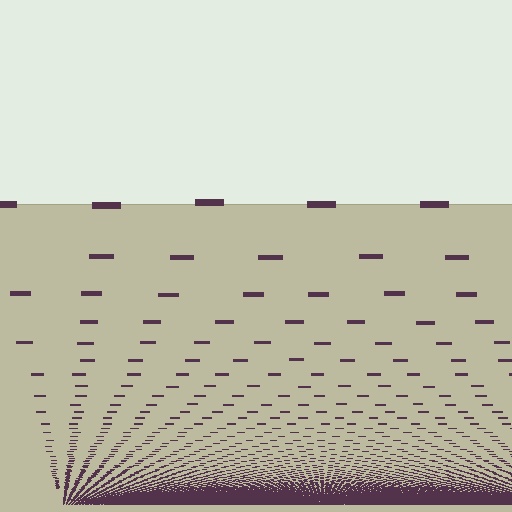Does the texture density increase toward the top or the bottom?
Density increases toward the bottom.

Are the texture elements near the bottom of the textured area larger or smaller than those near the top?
Smaller. The gradient is inverted — elements near the bottom are smaller and denser.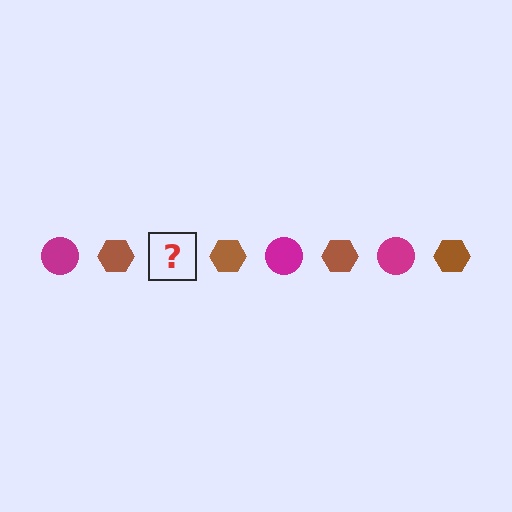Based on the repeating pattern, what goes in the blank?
The blank should be a magenta circle.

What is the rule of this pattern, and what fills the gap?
The rule is that the pattern alternates between magenta circle and brown hexagon. The gap should be filled with a magenta circle.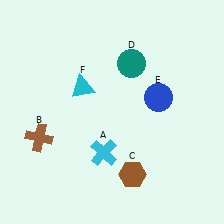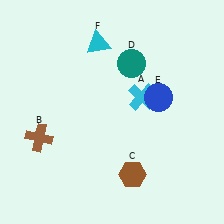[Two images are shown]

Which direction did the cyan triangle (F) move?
The cyan triangle (F) moved up.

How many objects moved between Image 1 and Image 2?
2 objects moved between the two images.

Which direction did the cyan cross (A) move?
The cyan cross (A) moved up.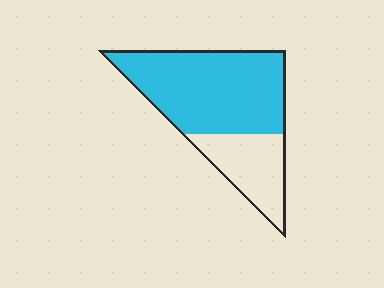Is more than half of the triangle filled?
Yes.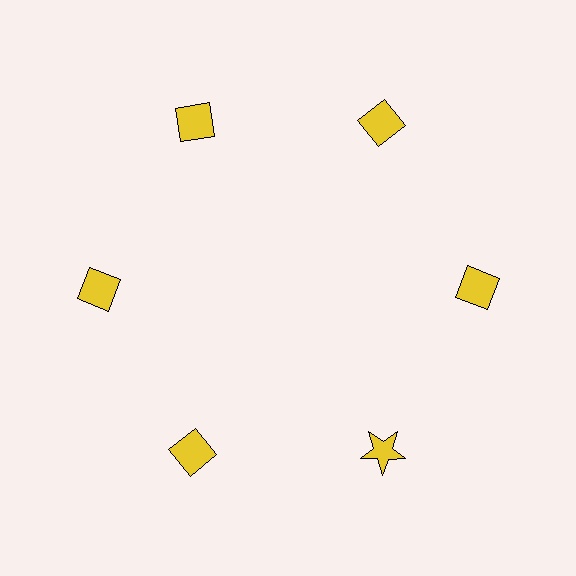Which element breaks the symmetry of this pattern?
The yellow star at roughly the 5 o'clock position breaks the symmetry. All other shapes are yellow diamonds.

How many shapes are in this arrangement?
There are 6 shapes arranged in a ring pattern.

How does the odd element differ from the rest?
It has a different shape: star instead of diamond.